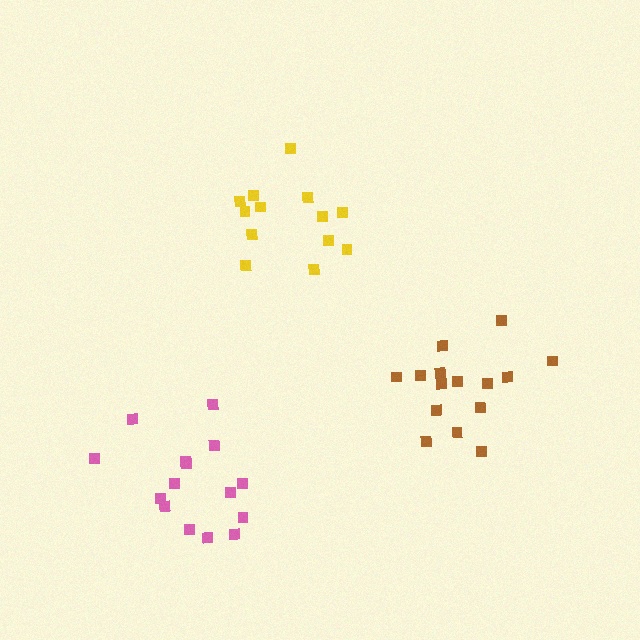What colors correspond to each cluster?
The clusters are colored: pink, yellow, brown.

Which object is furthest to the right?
The brown cluster is rightmost.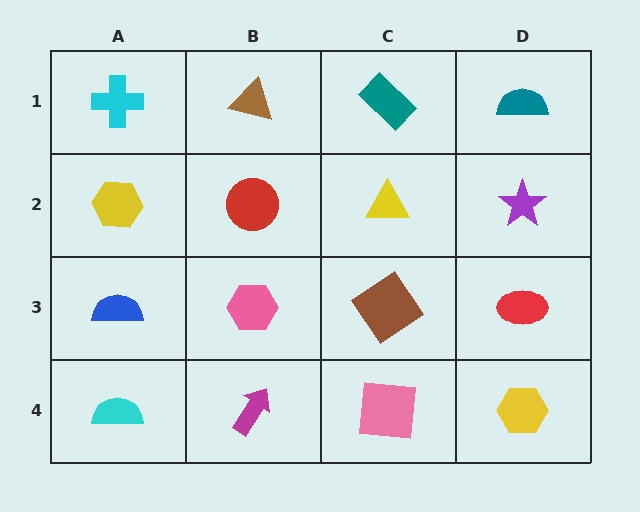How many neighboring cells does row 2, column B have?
4.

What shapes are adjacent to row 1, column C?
A yellow triangle (row 2, column C), a brown triangle (row 1, column B), a teal semicircle (row 1, column D).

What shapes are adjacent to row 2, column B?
A brown triangle (row 1, column B), a pink hexagon (row 3, column B), a yellow hexagon (row 2, column A), a yellow triangle (row 2, column C).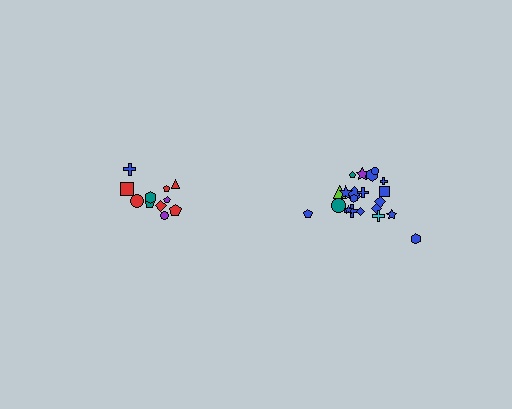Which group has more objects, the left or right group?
The right group.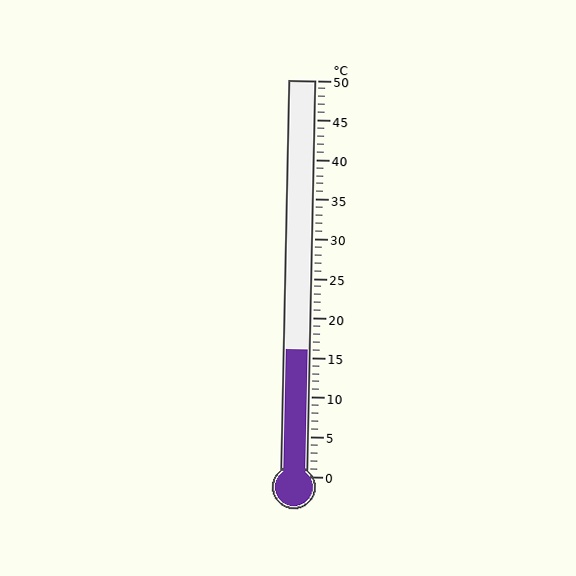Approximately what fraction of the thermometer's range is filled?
The thermometer is filled to approximately 30% of its range.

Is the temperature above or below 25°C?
The temperature is below 25°C.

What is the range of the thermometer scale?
The thermometer scale ranges from 0°C to 50°C.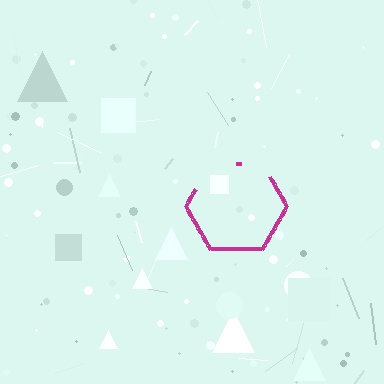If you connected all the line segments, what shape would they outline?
They would outline a hexagon.